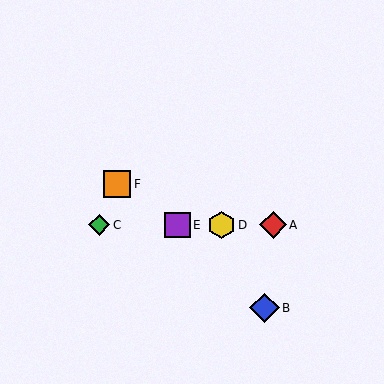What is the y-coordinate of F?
Object F is at y≈184.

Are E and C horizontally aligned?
Yes, both are at y≈225.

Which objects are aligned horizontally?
Objects A, C, D, E are aligned horizontally.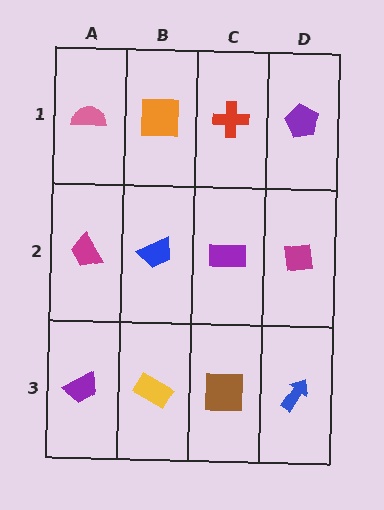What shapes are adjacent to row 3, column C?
A purple rectangle (row 2, column C), a yellow rectangle (row 3, column B), a blue arrow (row 3, column D).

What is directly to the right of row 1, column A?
An orange square.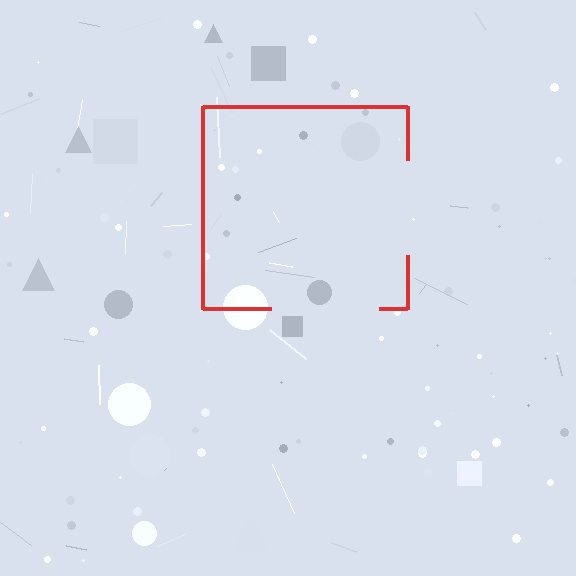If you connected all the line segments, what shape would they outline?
They would outline a square.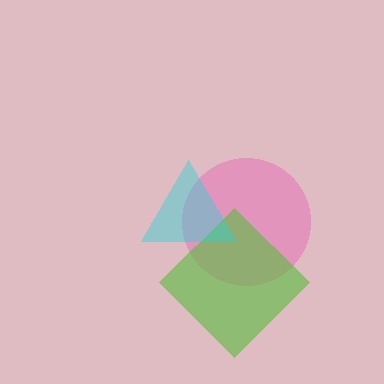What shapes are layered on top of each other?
The layered shapes are: a pink circle, a lime diamond, a cyan triangle.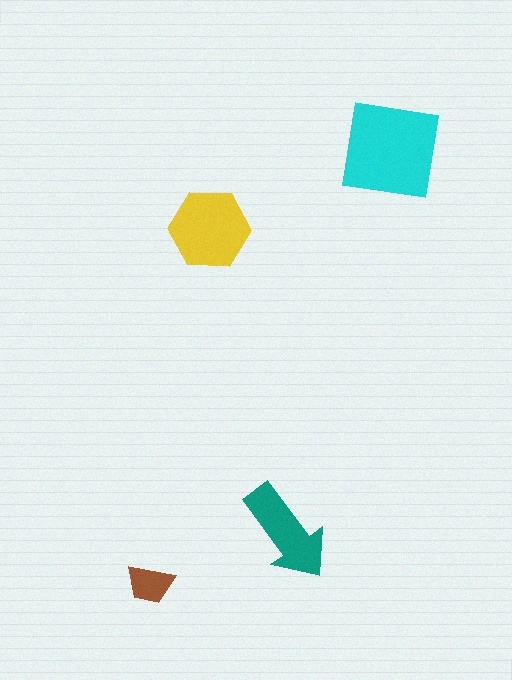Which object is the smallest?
The brown trapezoid.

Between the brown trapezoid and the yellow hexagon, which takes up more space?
The yellow hexagon.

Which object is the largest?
The cyan square.